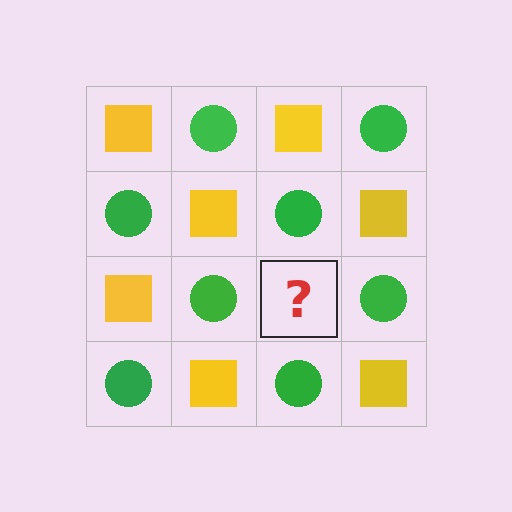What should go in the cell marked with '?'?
The missing cell should contain a yellow square.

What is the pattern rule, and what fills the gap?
The rule is that it alternates yellow square and green circle in a checkerboard pattern. The gap should be filled with a yellow square.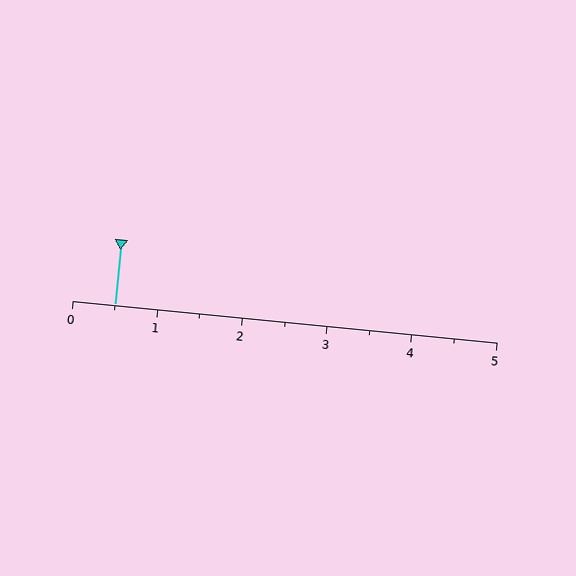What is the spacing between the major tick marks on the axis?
The major ticks are spaced 1 apart.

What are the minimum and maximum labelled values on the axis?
The axis runs from 0 to 5.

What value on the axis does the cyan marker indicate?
The marker indicates approximately 0.5.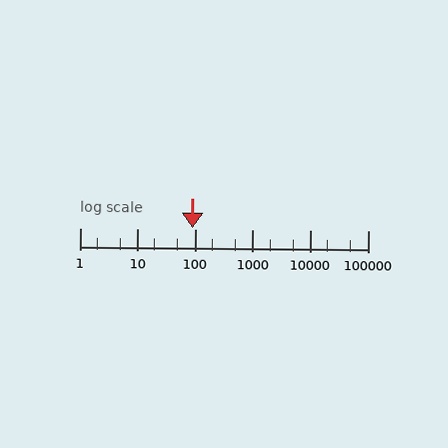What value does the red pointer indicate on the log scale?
The pointer indicates approximately 91.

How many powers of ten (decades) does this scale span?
The scale spans 5 decades, from 1 to 100000.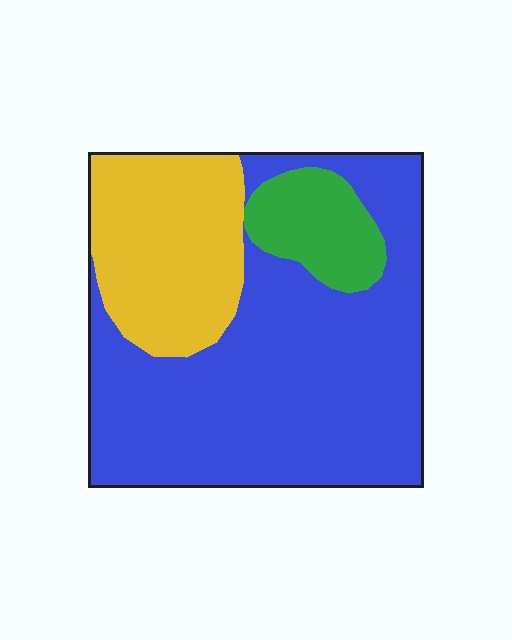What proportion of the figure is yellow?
Yellow covers roughly 25% of the figure.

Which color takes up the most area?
Blue, at roughly 65%.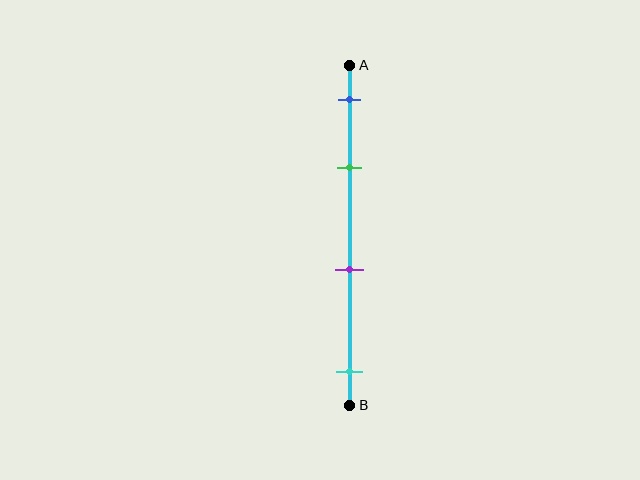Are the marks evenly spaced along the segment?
No, the marks are not evenly spaced.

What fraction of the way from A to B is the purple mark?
The purple mark is approximately 60% (0.6) of the way from A to B.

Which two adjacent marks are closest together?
The blue and green marks are the closest adjacent pair.